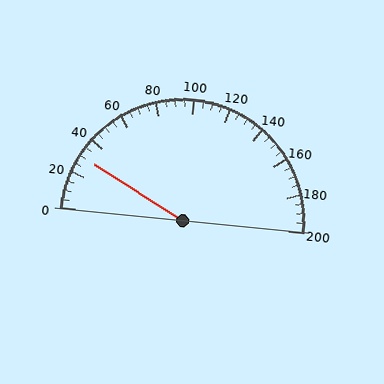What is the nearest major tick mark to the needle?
The nearest major tick mark is 40.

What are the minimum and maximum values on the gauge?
The gauge ranges from 0 to 200.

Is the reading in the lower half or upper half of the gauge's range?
The reading is in the lower half of the range (0 to 200).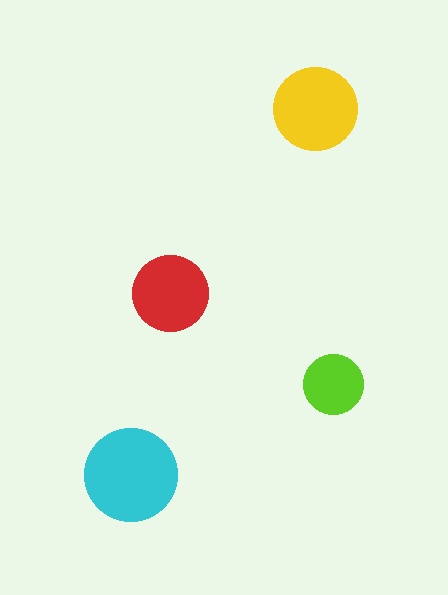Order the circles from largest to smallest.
the cyan one, the yellow one, the red one, the lime one.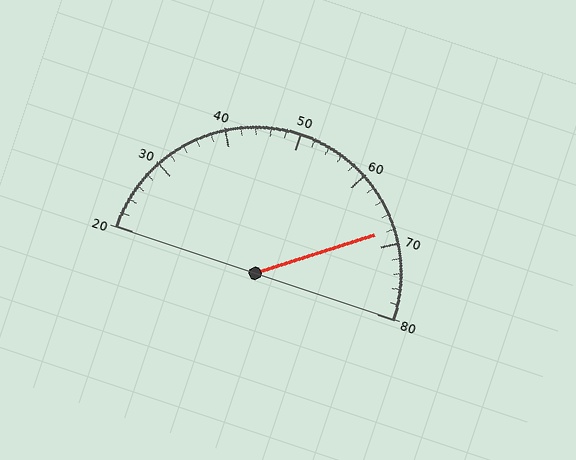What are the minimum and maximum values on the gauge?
The gauge ranges from 20 to 80.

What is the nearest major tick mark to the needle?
The nearest major tick mark is 70.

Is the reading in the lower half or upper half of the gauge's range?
The reading is in the upper half of the range (20 to 80).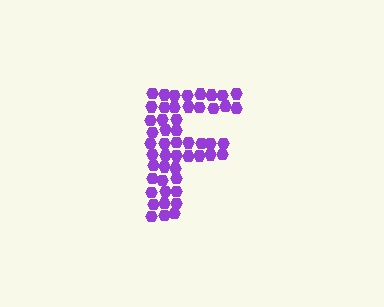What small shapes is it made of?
It is made of small hexagons.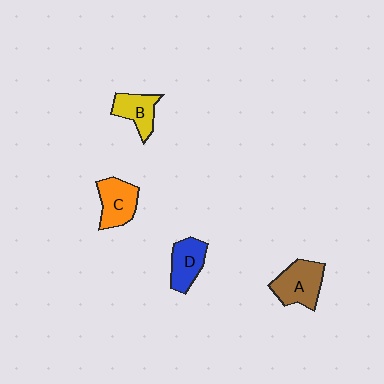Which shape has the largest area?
Shape A (brown).